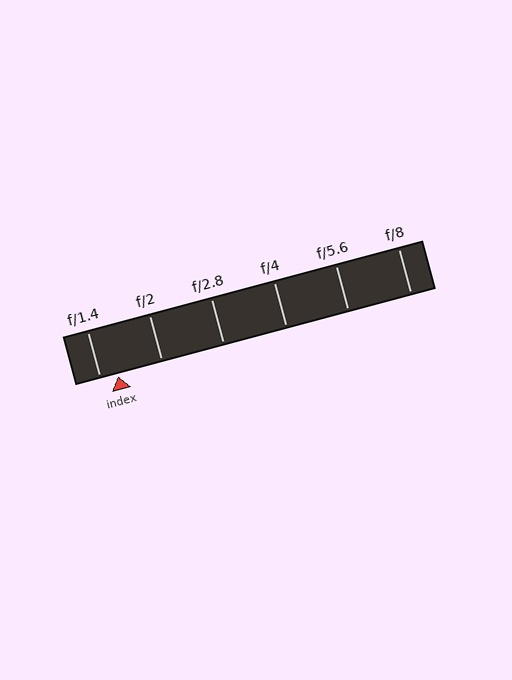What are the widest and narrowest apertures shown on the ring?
The widest aperture shown is f/1.4 and the narrowest is f/8.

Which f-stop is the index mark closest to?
The index mark is closest to f/1.4.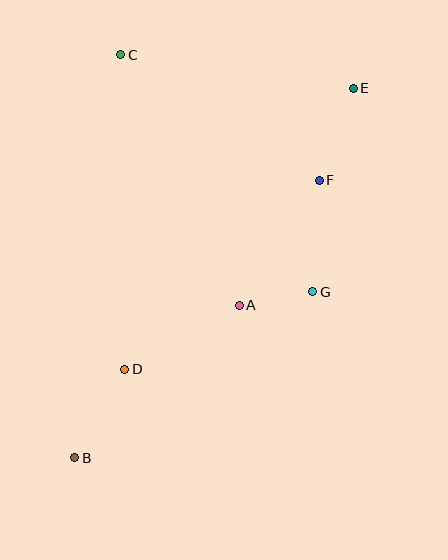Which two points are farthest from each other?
Points B and E are farthest from each other.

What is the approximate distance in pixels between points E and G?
The distance between E and G is approximately 207 pixels.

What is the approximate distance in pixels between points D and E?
The distance between D and E is approximately 362 pixels.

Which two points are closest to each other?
Points A and G are closest to each other.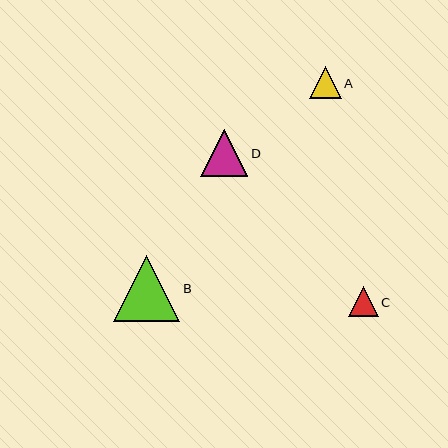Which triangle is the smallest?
Triangle C is the smallest with a size of approximately 30 pixels.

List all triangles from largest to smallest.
From largest to smallest: B, D, A, C.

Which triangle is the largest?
Triangle B is the largest with a size of approximately 66 pixels.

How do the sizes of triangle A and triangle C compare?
Triangle A and triangle C are approximately the same size.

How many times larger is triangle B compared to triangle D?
Triangle B is approximately 1.4 times the size of triangle D.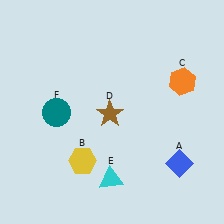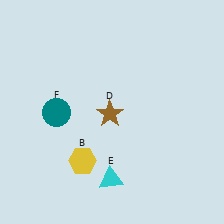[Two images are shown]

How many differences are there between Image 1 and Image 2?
There are 2 differences between the two images.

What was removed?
The orange hexagon (C), the blue diamond (A) were removed in Image 2.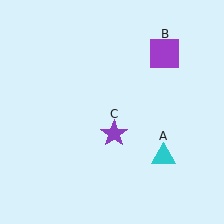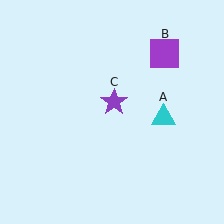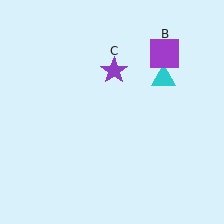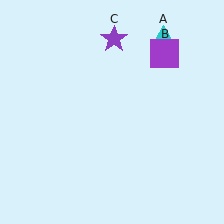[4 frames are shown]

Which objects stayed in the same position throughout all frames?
Purple square (object B) remained stationary.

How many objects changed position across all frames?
2 objects changed position: cyan triangle (object A), purple star (object C).